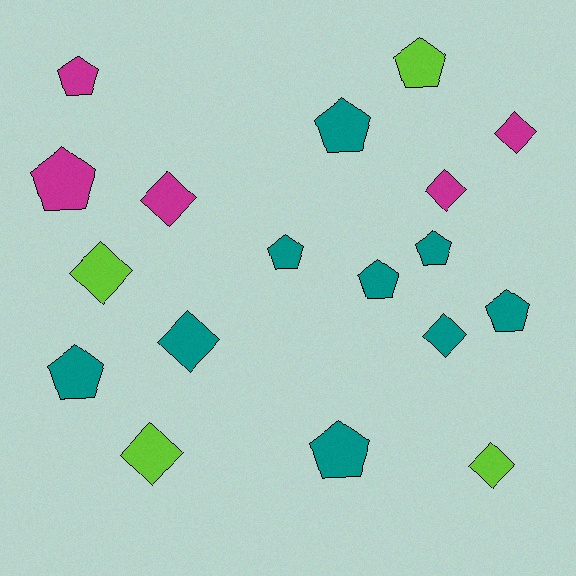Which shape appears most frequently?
Pentagon, with 10 objects.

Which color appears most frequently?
Teal, with 9 objects.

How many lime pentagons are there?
There is 1 lime pentagon.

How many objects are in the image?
There are 18 objects.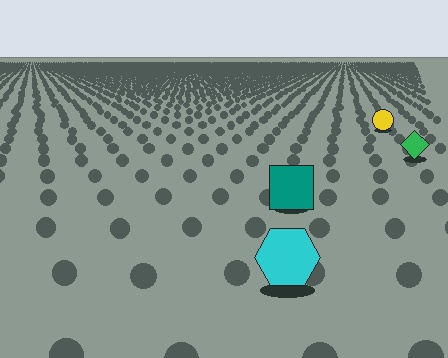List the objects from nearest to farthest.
From nearest to farthest: the cyan hexagon, the teal square, the green diamond, the yellow circle.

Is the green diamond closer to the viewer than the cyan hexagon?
No. The cyan hexagon is closer — you can tell from the texture gradient: the ground texture is coarser near it.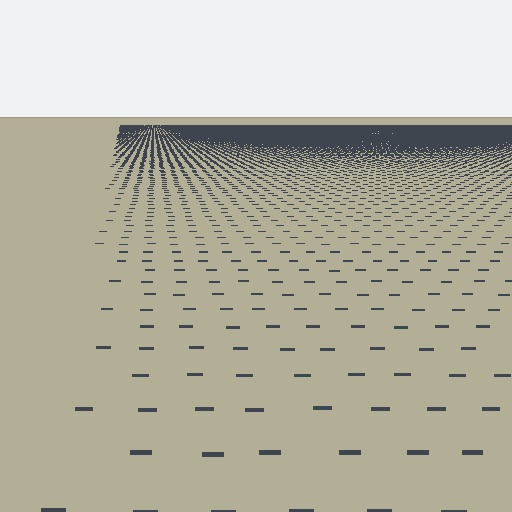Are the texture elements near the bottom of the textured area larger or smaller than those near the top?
Larger. Near the bottom, elements are closer to the viewer and appear at a bigger on-screen size.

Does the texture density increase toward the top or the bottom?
Density increases toward the top.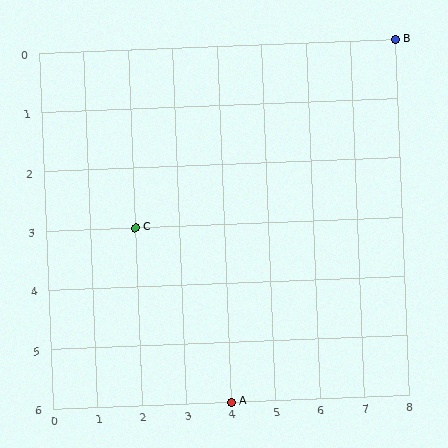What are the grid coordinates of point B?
Point B is at grid coordinates (8, 0).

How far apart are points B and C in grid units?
Points B and C are 6 columns and 3 rows apart (about 6.7 grid units diagonally).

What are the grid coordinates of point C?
Point C is at grid coordinates (2, 3).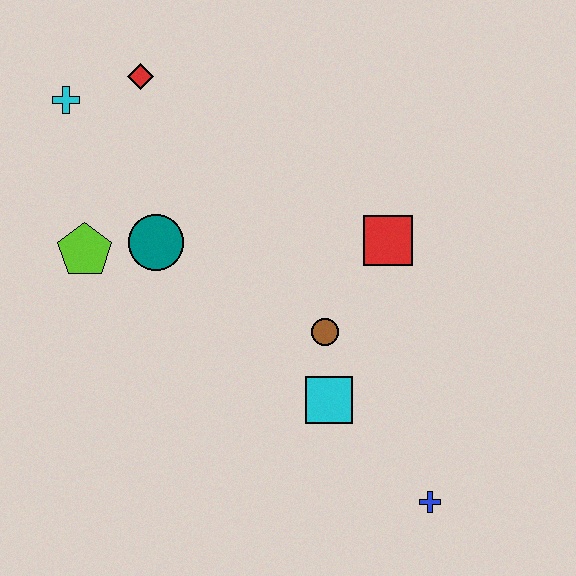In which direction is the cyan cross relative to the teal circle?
The cyan cross is above the teal circle.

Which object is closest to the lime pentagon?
The teal circle is closest to the lime pentagon.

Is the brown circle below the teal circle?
Yes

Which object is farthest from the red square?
The cyan cross is farthest from the red square.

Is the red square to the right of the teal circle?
Yes